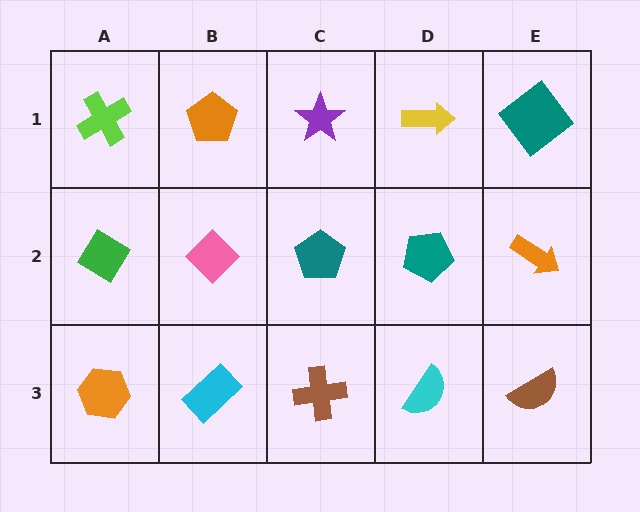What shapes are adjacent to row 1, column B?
A pink diamond (row 2, column B), a lime cross (row 1, column A), a purple star (row 1, column C).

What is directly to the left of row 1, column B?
A lime cross.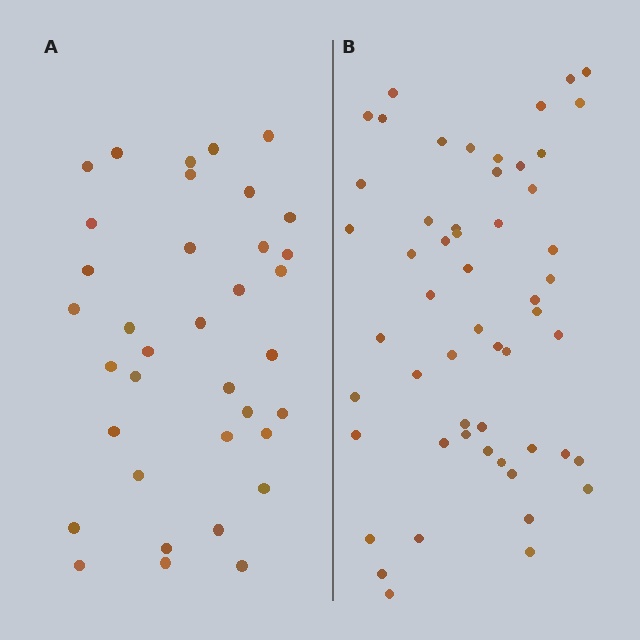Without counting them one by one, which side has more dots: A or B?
Region B (the right region) has more dots.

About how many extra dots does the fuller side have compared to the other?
Region B has approximately 20 more dots than region A.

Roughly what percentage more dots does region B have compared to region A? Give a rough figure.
About 50% more.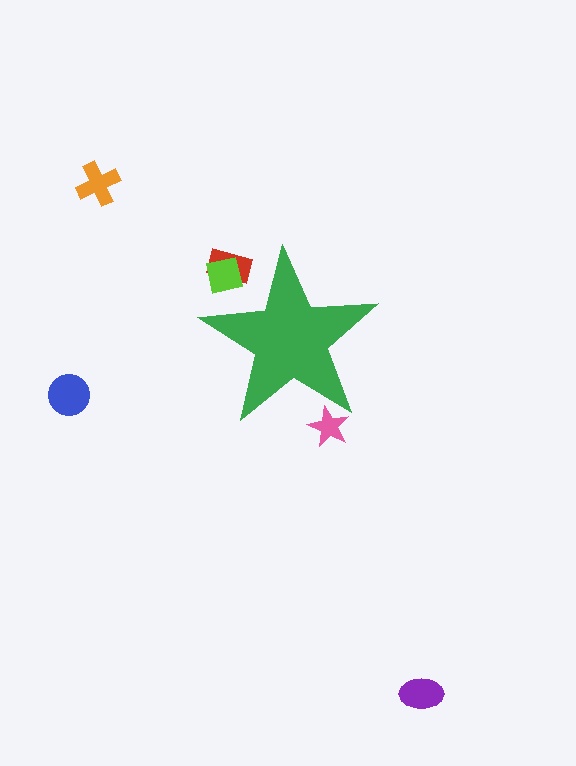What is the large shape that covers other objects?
A green star.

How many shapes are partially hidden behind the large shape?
3 shapes are partially hidden.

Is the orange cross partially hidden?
No, the orange cross is fully visible.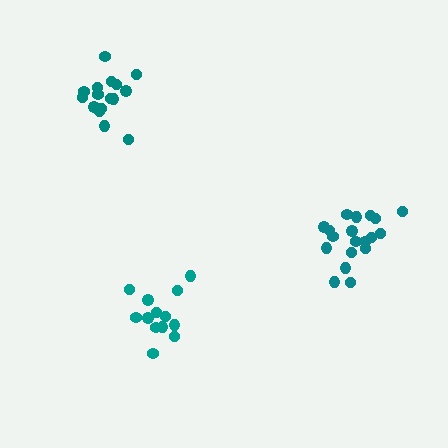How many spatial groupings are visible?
There are 3 spatial groupings.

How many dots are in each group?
Group 1: 13 dots, Group 2: 16 dots, Group 3: 19 dots (48 total).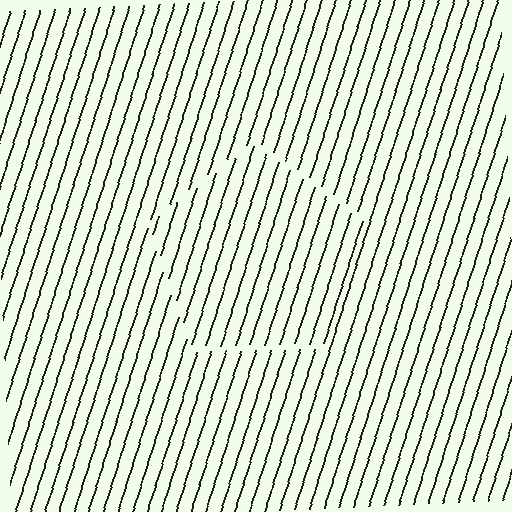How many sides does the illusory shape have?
5 sides — the line-ends trace a pentagon.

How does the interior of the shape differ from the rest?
The interior of the shape contains the same grating, shifted by half a period — the contour is defined by the phase discontinuity where line-ends from the inner and outer gratings abut.